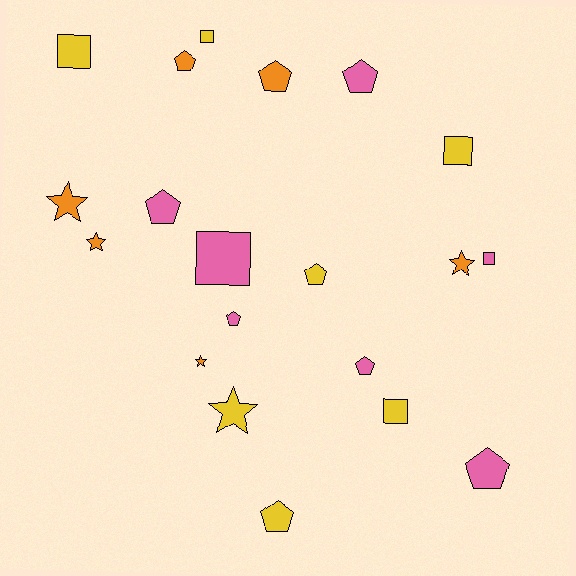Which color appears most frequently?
Yellow, with 7 objects.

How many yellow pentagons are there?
There are 2 yellow pentagons.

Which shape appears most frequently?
Pentagon, with 9 objects.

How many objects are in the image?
There are 20 objects.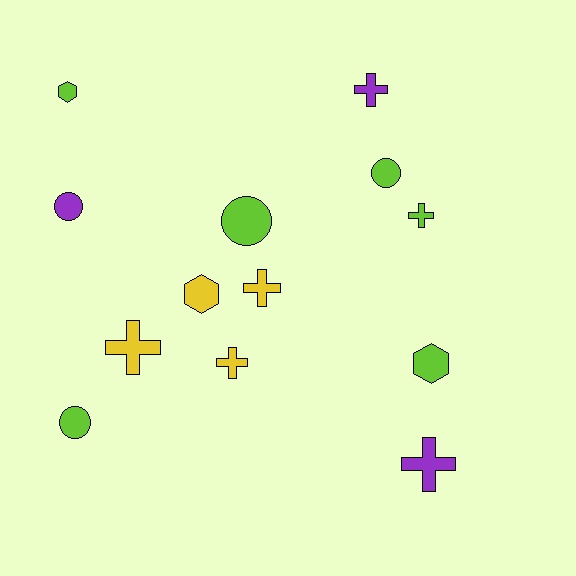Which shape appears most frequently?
Cross, with 6 objects.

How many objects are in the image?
There are 13 objects.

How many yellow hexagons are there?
There is 1 yellow hexagon.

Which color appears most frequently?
Lime, with 6 objects.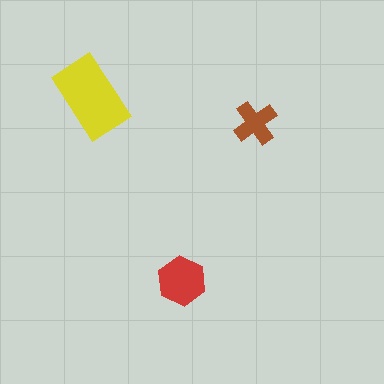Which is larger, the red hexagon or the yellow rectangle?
The yellow rectangle.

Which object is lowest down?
The red hexagon is bottommost.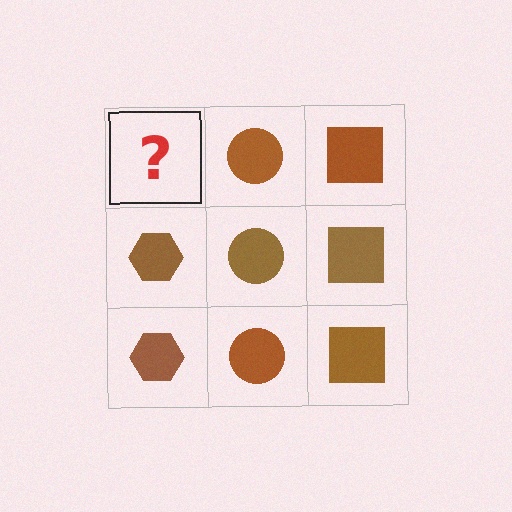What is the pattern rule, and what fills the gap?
The rule is that each column has a consistent shape. The gap should be filled with a brown hexagon.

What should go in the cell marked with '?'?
The missing cell should contain a brown hexagon.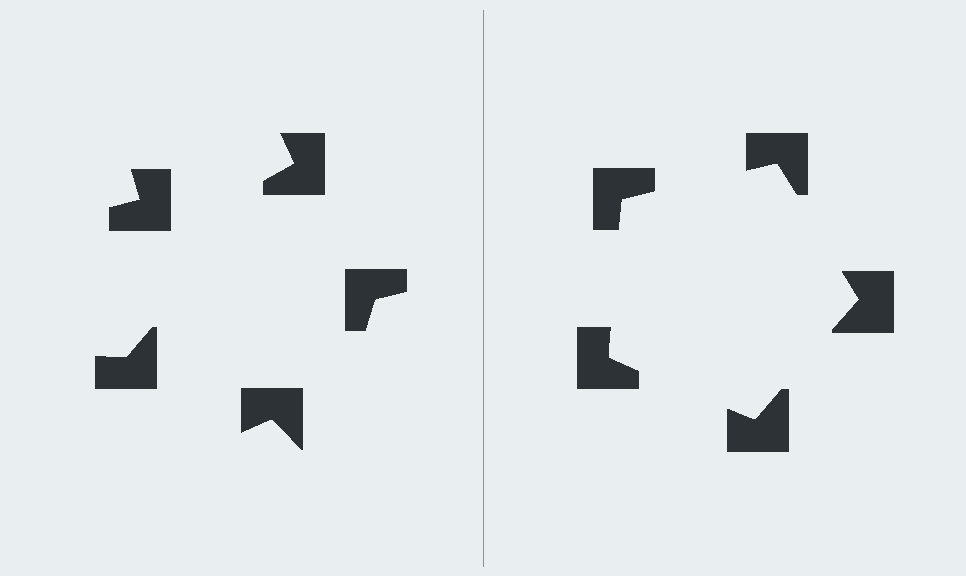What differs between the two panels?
The notched squares are positioned identically on both sides; only the wedge orientations differ. On the right they align to a pentagon; on the left they are misaligned.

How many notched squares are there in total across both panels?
10 — 5 on each side.